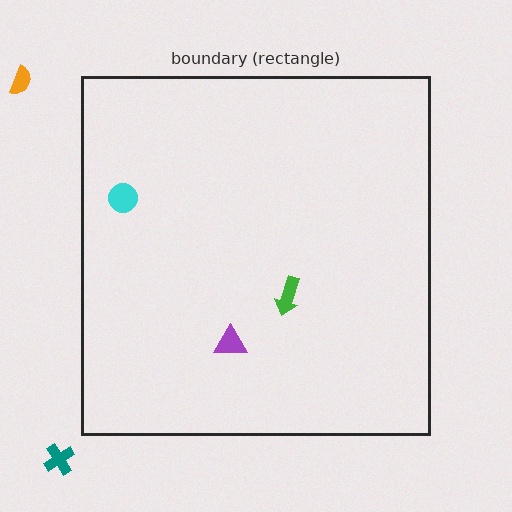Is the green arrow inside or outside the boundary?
Inside.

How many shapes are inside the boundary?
3 inside, 2 outside.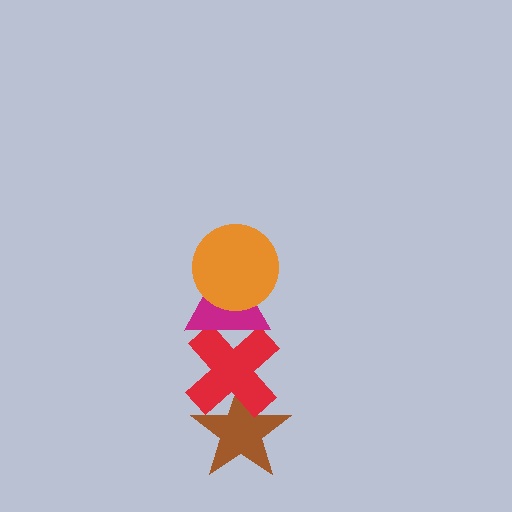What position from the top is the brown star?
The brown star is 4th from the top.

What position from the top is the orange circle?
The orange circle is 1st from the top.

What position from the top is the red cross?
The red cross is 3rd from the top.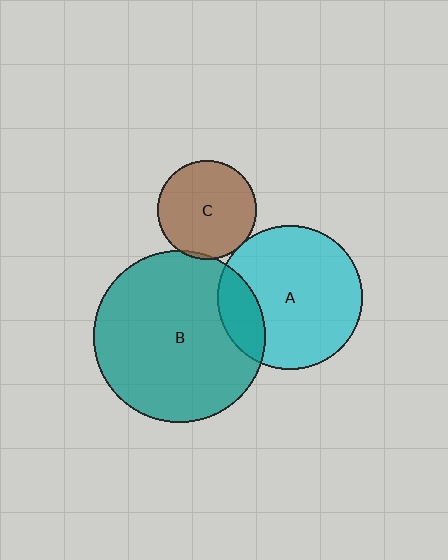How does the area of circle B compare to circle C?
Approximately 3.0 times.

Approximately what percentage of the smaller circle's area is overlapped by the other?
Approximately 5%.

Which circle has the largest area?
Circle B (teal).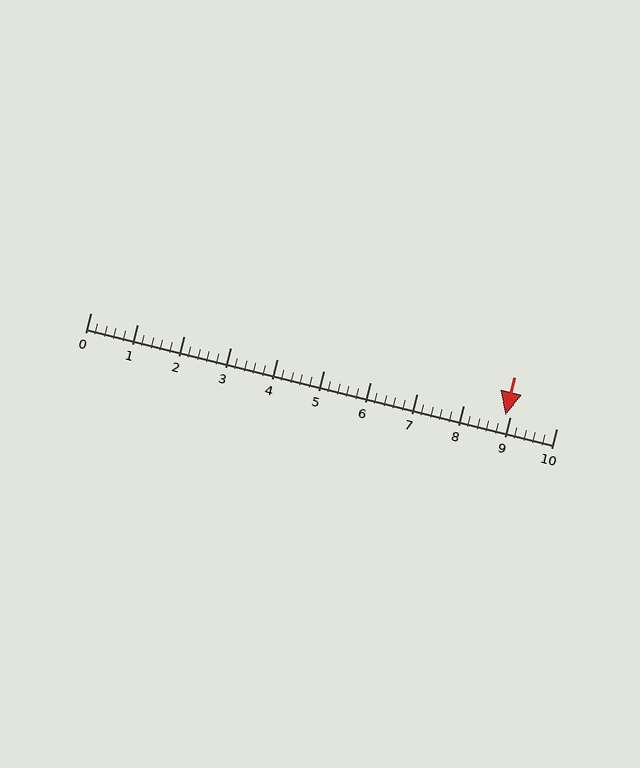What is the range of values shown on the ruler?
The ruler shows values from 0 to 10.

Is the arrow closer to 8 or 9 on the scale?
The arrow is closer to 9.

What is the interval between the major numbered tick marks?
The major tick marks are spaced 1 units apart.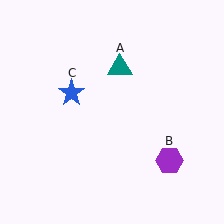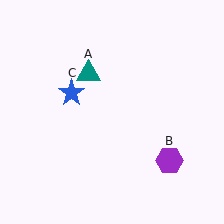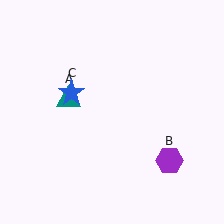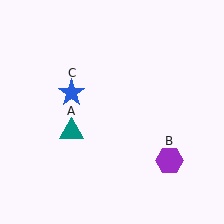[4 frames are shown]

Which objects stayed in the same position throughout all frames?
Purple hexagon (object B) and blue star (object C) remained stationary.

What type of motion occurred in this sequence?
The teal triangle (object A) rotated counterclockwise around the center of the scene.